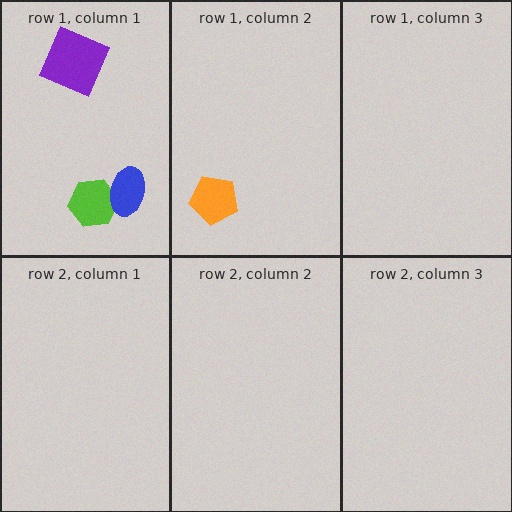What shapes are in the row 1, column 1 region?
The purple square, the lime hexagon, the blue ellipse.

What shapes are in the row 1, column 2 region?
The orange pentagon.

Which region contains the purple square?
The row 1, column 1 region.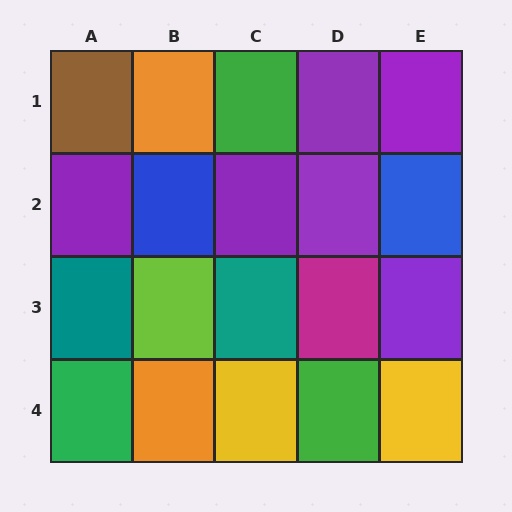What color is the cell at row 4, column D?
Green.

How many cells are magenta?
1 cell is magenta.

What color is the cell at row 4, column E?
Yellow.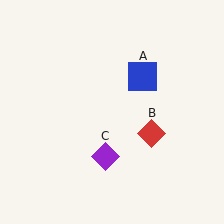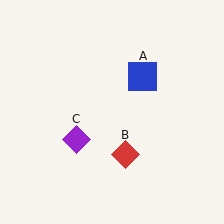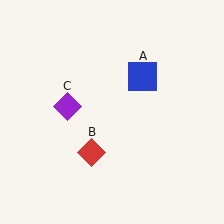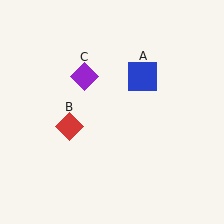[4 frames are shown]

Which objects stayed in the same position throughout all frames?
Blue square (object A) remained stationary.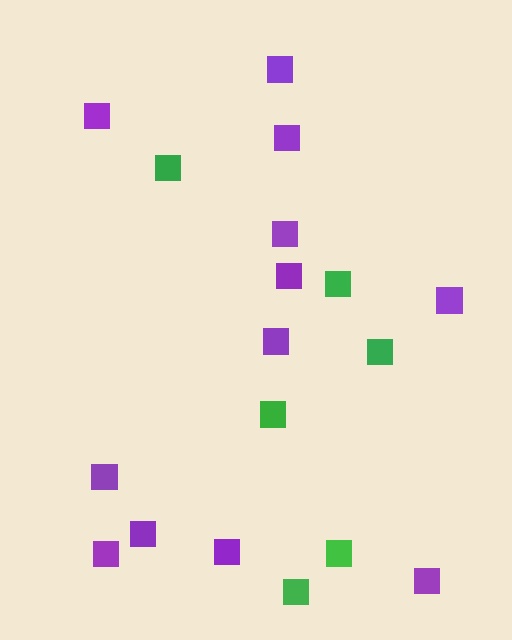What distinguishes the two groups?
There are 2 groups: one group of purple squares (12) and one group of green squares (6).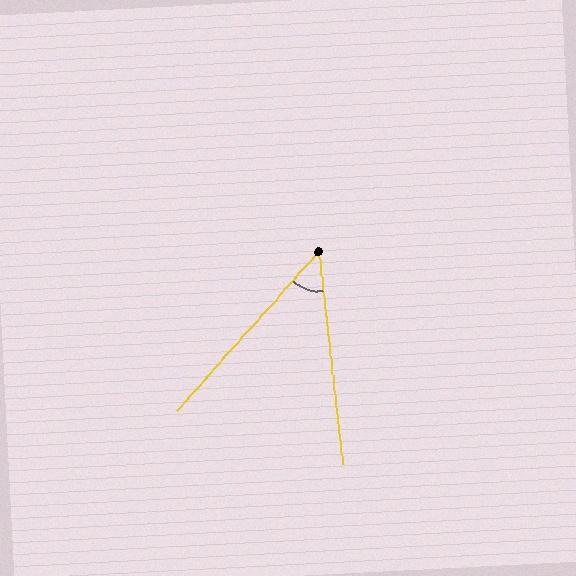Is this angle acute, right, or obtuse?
It is acute.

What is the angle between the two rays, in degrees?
Approximately 48 degrees.